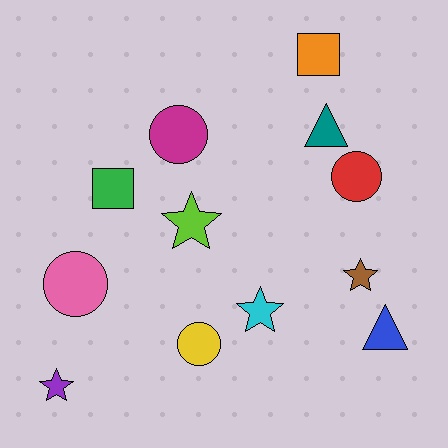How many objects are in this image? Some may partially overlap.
There are 12 objects.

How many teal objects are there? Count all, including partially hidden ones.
There is 1 teal object.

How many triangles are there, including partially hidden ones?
There are 2 triangles.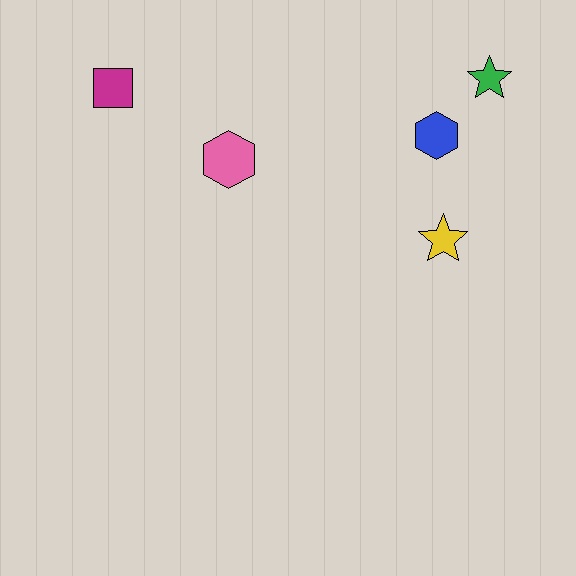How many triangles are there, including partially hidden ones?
There are no triangles.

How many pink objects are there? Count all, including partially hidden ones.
There is 1 pink object.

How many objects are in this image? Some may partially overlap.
There are 5 objects.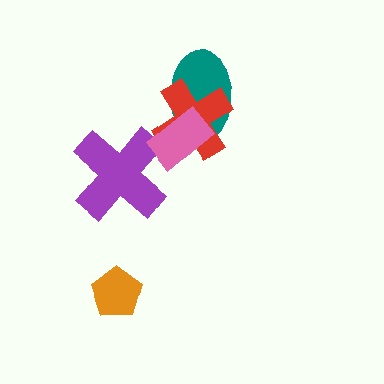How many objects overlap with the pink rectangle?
3 objects overlap with the pink rectangle.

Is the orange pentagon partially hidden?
No, no other shape covers it.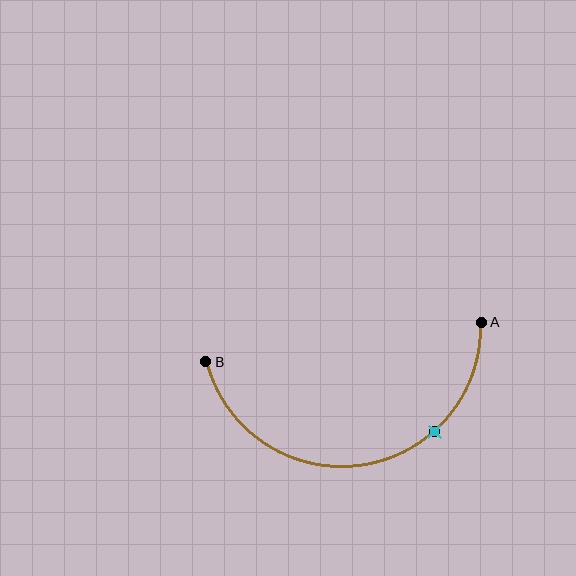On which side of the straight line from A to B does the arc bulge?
The arc bulges below the straight line connecting A and B.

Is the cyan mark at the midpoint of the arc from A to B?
No. The cyan mark lies on the arc but is closer to endpoint A. The arc midpoint would be at the point on the curve equidistant along the arc from both A and B.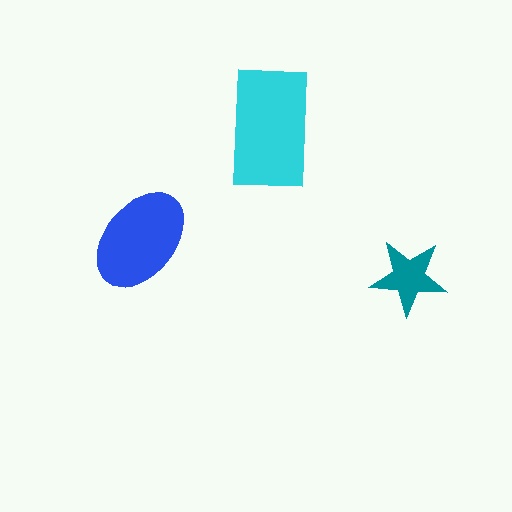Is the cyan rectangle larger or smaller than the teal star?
Larger.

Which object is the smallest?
The teal star.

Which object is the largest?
The cyan rectangle.